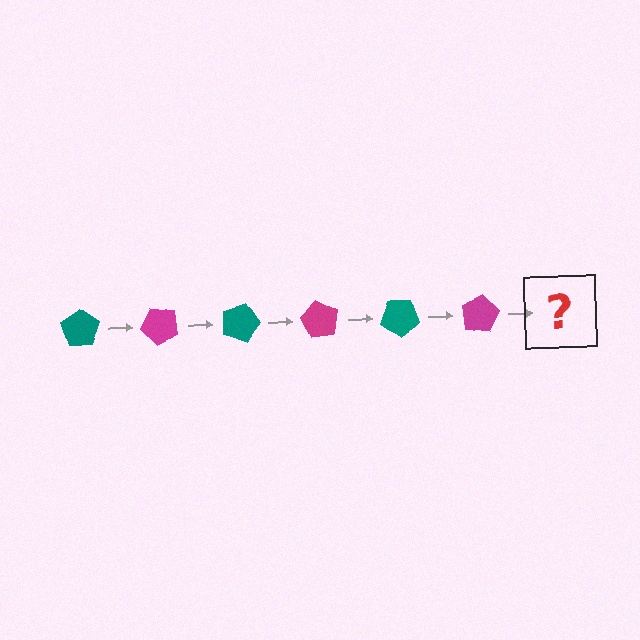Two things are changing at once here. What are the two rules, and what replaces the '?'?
The two rules are that it rotates 45 degrees each step and the color cycles through teal and magenta. The '?' should be a teal pentagon, rotated 270 degrees from the start.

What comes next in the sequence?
The next element should be a teal pentagon, rotated 270 degrees from the start.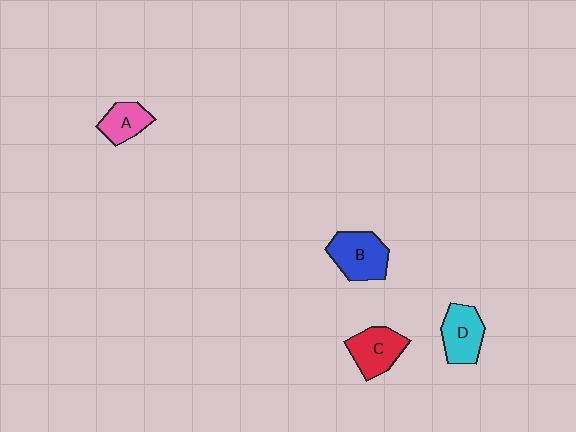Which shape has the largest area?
Shape B (blue).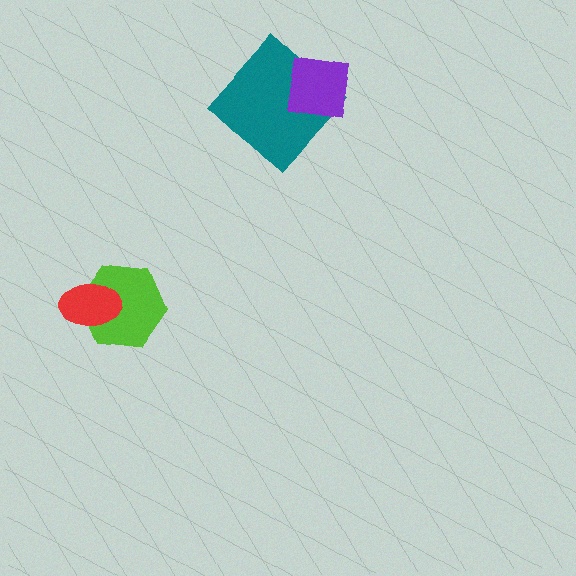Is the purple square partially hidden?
No, no other shape covers it.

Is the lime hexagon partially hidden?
Yes, it is partially covered by another shape.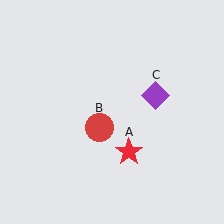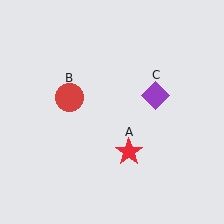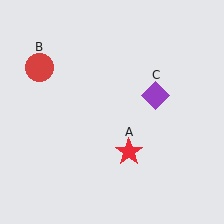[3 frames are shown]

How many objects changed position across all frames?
1 object changed position: red circle (object B).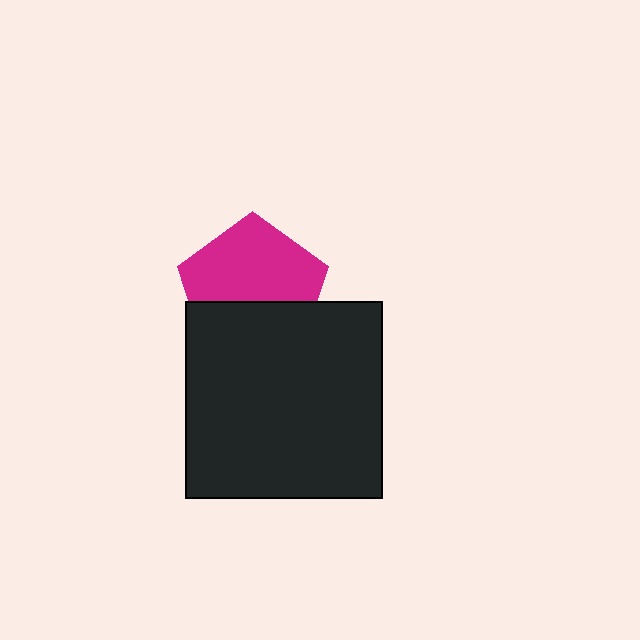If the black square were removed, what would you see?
You would see the complete magenta pentagon.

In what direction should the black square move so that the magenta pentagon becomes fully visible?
The black square should move down. That is the shortest direction to clear the overlap and leave the magenta pentagon fully visible.